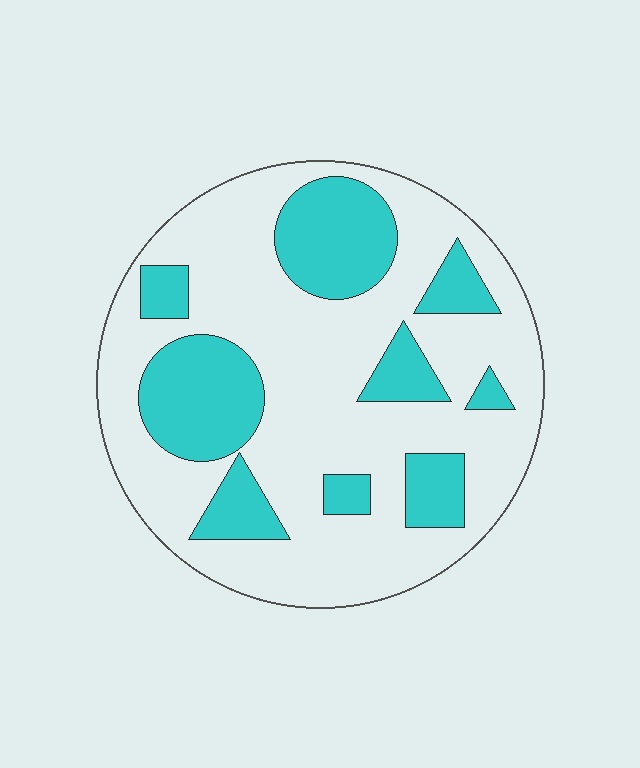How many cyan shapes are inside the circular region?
9.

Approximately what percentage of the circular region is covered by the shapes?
Approximately 30%.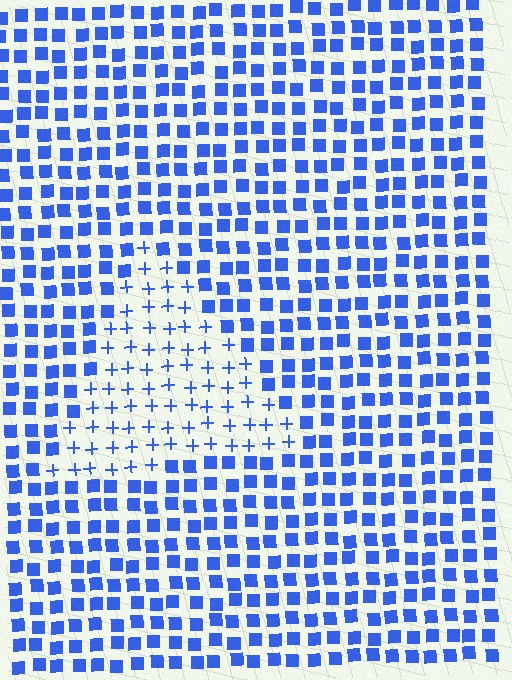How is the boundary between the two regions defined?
The boundary is defined by a change in element shape: plus signs inside vs. squares outside. All elements share the same color and spacing.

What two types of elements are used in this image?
The image uses plus signs inside the triangle region and squares outside it.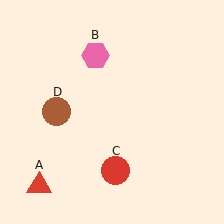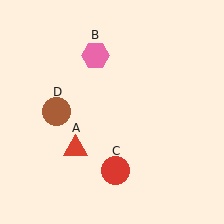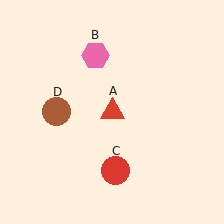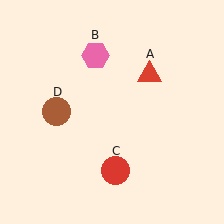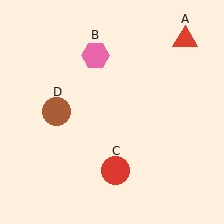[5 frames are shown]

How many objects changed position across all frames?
1 object changed position: red triangle (object A).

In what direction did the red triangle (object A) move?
The red triangle (object A) moved up and to the right.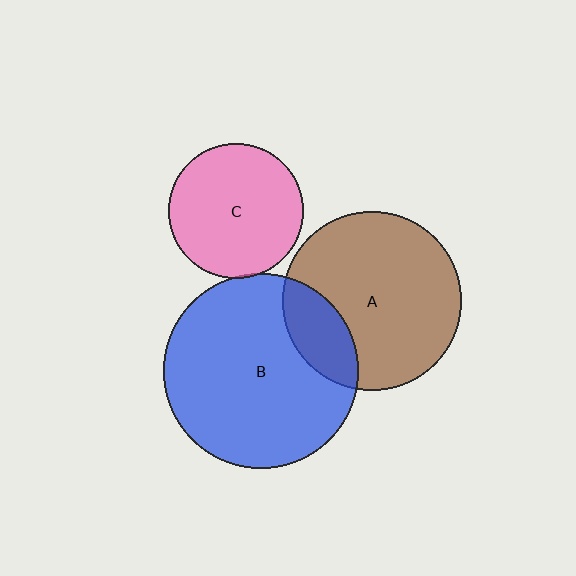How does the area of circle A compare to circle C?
Approximately 1.8 times.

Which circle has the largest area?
Circle B (blue).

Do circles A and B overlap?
Yes.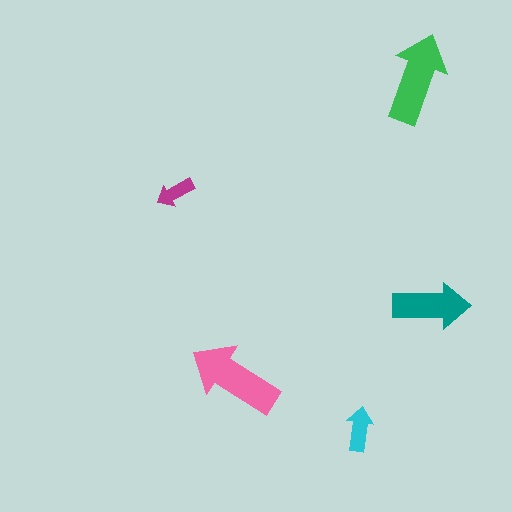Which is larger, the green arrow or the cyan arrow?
The green one.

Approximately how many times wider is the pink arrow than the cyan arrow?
About 2 times wider.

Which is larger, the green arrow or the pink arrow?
The pink one.